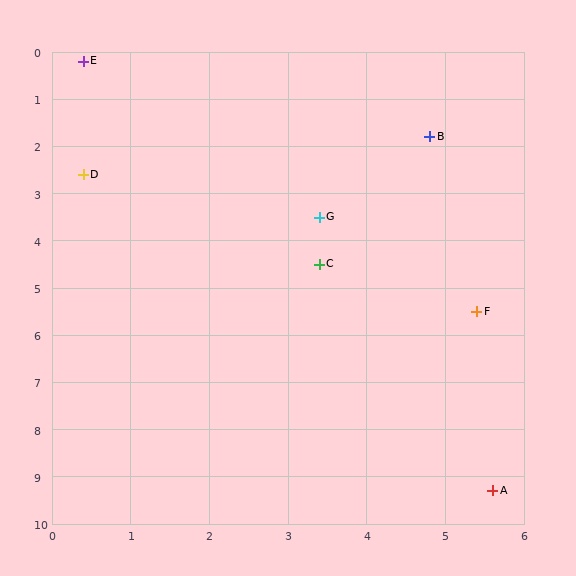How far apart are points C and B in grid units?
Points C and B are about 3.0 grid units apart.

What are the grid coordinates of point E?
Point E is at approximately (0.4, 0.2).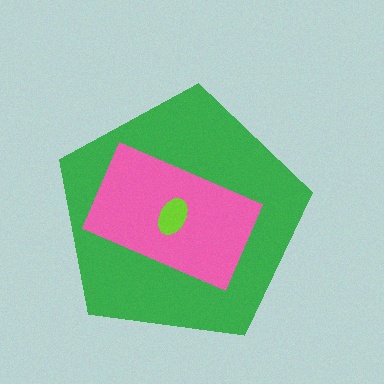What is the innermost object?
The lime ellipse.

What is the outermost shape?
The green pentagon.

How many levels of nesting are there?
3.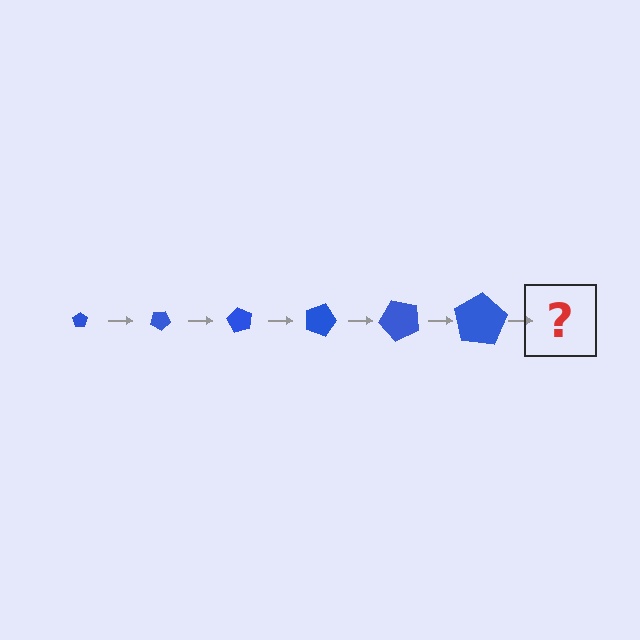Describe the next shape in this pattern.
It should be a pentagon, larger than the previous one and rotated 180 degrees from the start.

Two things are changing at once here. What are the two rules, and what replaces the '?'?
The two rules are that the pentagon grows larger each step and it rotates 30 degrees each step. The '?' should be a pentagon, larger than the previous one and rotated 180 degrees from the start.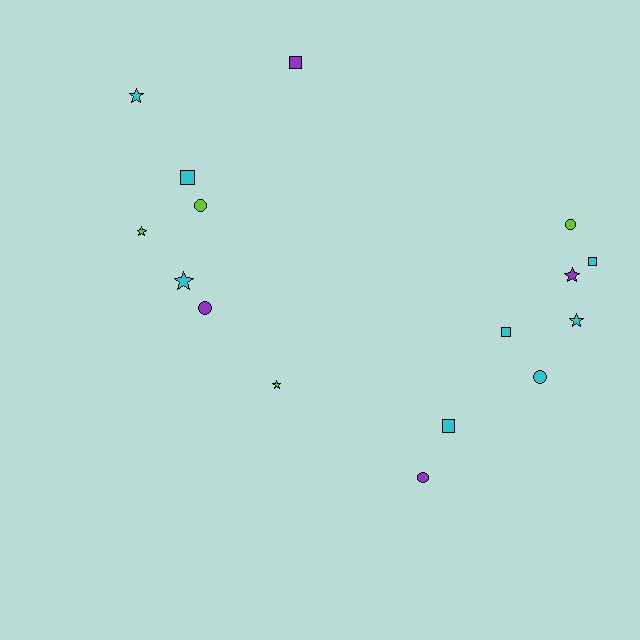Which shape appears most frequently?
Star, with 6 objects.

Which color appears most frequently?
Cyan, with 8 objects.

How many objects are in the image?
There are 16 objects.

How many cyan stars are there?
There are 3 cyan stars.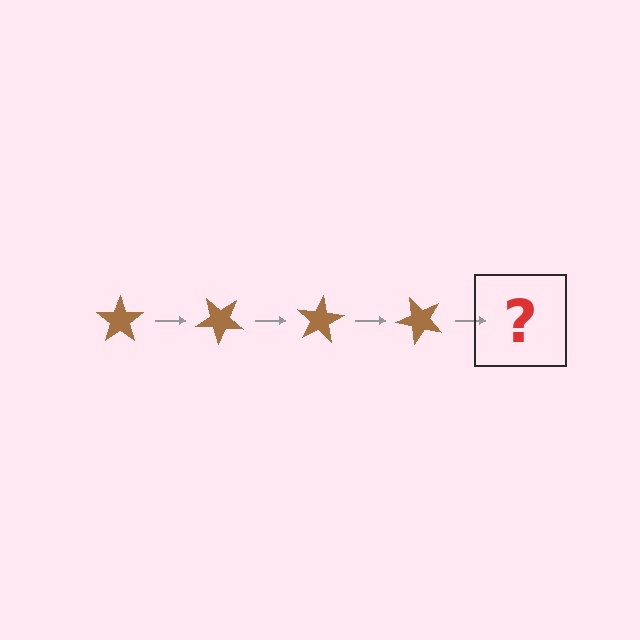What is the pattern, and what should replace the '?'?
The pattern is that the star rotates 40 degrees each step. The '?' should be a brown star rotated 160 degrees.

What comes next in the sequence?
The next element should be a brown star rotated 160 degrees.